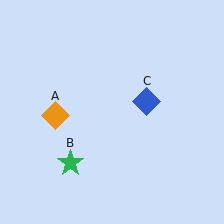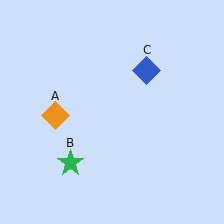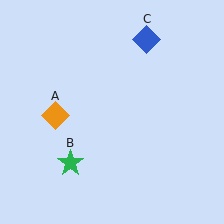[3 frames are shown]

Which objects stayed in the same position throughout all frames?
Orange diamond (object A) and green star (object B) remained stationary.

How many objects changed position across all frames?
1 object changed position: blue diamond (object C).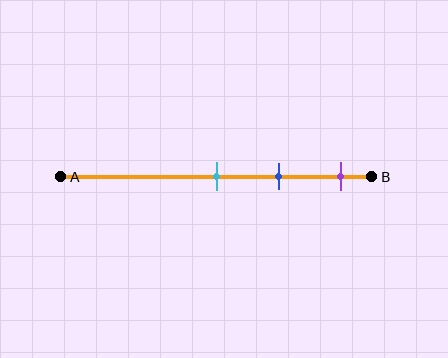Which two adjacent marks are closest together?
The cyan and blue marks are the closest adjacent pair.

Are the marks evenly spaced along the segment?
Yes, the marks are approximately evenly spaced.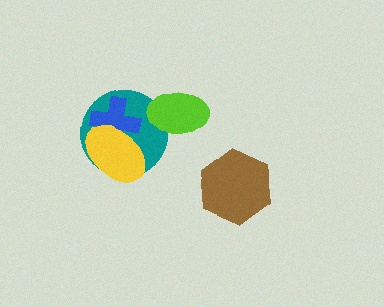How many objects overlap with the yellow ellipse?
2 objects overlap with the yellow ellipse.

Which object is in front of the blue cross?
The yellow ellipse is in front of the blue cross.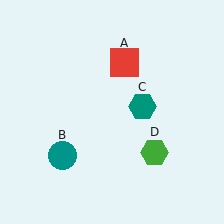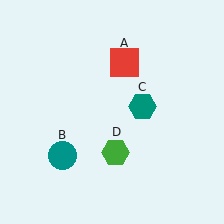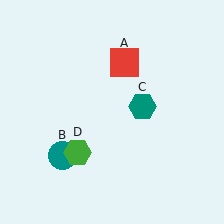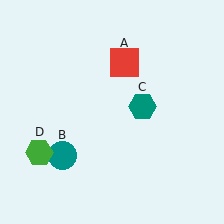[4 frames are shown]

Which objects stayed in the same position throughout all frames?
Red square (object A) and teal circle (object B) and teal hexagon (object C) remained stationary.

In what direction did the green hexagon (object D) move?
The green hexagon (object D) moved left.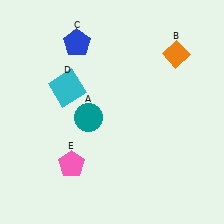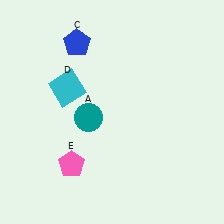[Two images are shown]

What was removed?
The orange diamond (B) was removed in Image 2.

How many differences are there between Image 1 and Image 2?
There is 1 difference between the two images.